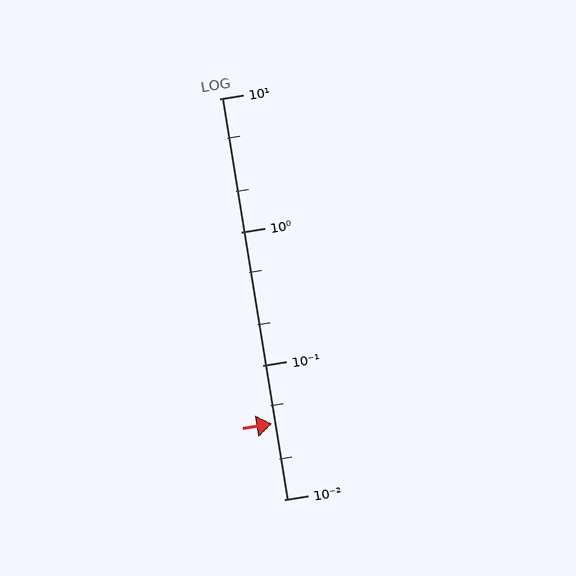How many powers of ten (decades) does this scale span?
The scale spans 3 decades, from 0.01 to 10.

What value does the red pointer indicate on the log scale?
The pointer indicates approximately 0.037.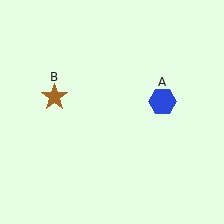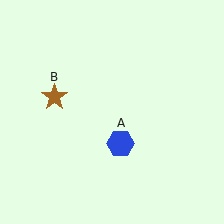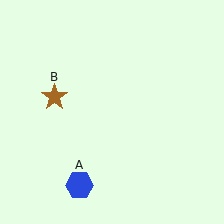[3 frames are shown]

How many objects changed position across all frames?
1 object changed position: blue hexagon (object A).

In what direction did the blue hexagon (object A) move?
The blue hexagon (object A) moved down and to the left.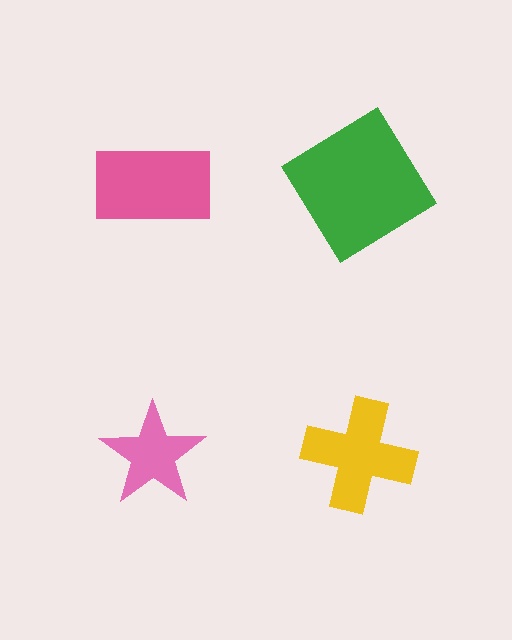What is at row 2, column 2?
A yellow cross.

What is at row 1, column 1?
A pink rectangle.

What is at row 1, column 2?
A green diamond.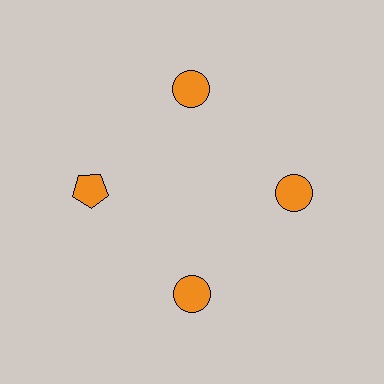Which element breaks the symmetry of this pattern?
The orange pentagon at roughly the 9 o'clock position breaks the symmetry. All other shapes are orange circles.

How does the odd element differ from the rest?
It has a different shape: pentagon instead of circle.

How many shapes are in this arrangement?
There are 4 shapes arranged in a ring pattern.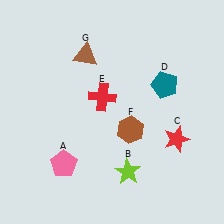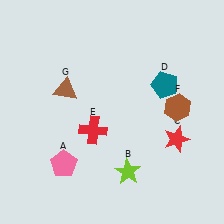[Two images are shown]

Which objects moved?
The objects that moved are: the red cross (E), the brown hexagon (F), the brown triangle (G).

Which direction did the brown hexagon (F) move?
The brown hexagon (F) moved right.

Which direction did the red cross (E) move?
The red cross (E) moved down.